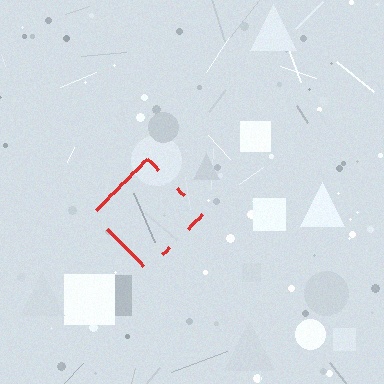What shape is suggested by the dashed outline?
The dashed outline suggests a diamond.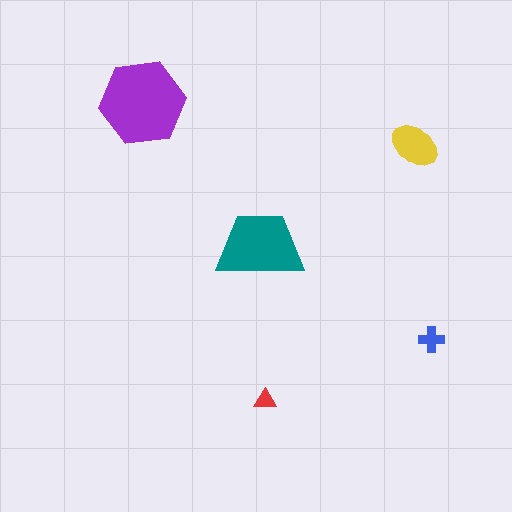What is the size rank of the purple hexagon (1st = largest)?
1st.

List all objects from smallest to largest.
The red triangle, the blue cross, the yellow ellipse, the teal trapezoid, the purple hexagon.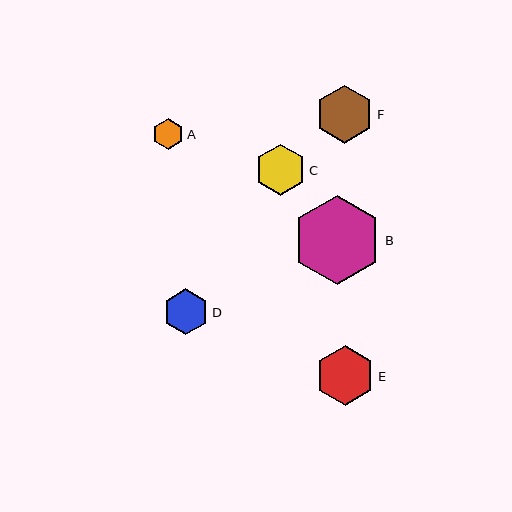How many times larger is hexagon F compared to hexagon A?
Hexagon F is approximately 1.9 times the size of hexagon A.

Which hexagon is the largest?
Hexagon B is the largest with a size of approximately 89 pixels.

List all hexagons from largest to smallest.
From largest to smallest: B, E, F, C, D, A.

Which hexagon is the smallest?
Hexagon A is the smallest with a size of approximately 31 pixels.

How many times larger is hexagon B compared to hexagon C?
Hexagon B is approximately 1.7 times the size of hexagon C.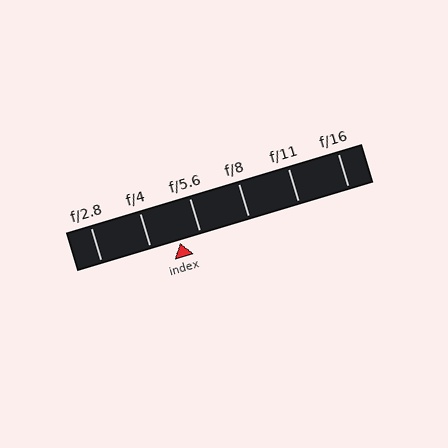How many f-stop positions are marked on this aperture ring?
There are 6 f-stop positions marked.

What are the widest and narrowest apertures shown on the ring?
The widest aperture shown is f/2.8 and the narrowest is f/16.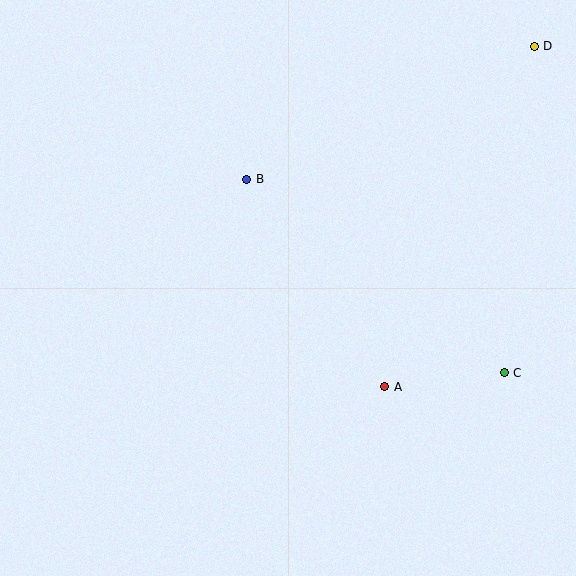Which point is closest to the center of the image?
Point B at (247, 179) is closest to the center.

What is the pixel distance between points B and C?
The distance between B and C is 322 pixels.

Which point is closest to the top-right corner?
Point D is closest to the top-right corner.